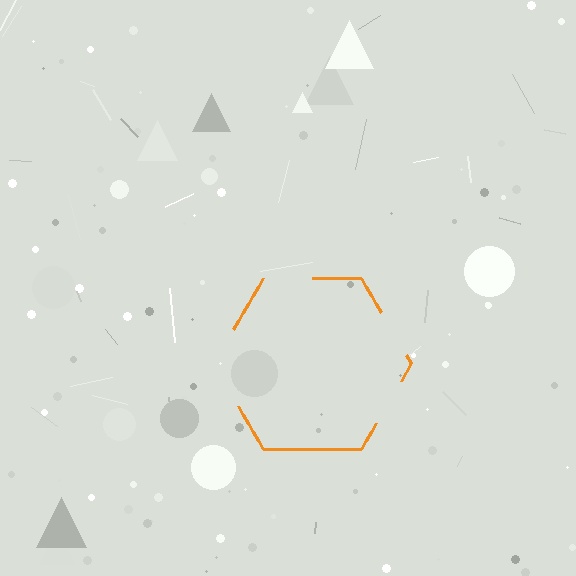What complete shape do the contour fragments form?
The contour fragments form a hexagon.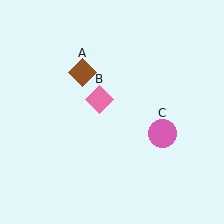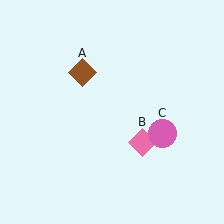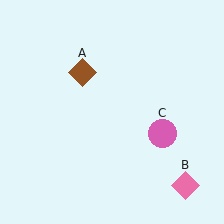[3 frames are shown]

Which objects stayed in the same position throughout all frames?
Brown diamond (object A) and pink circle (object C) remained stationary.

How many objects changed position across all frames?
1 object changed position: pink diamond (object B).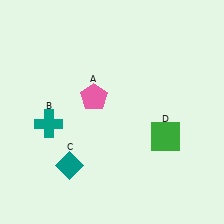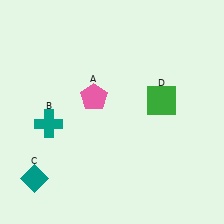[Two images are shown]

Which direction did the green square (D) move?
The green square (D) moved up.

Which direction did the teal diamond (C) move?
The teal diamond (C) moved left.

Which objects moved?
The objects that moved are: the teal diamond (C), the green square (D).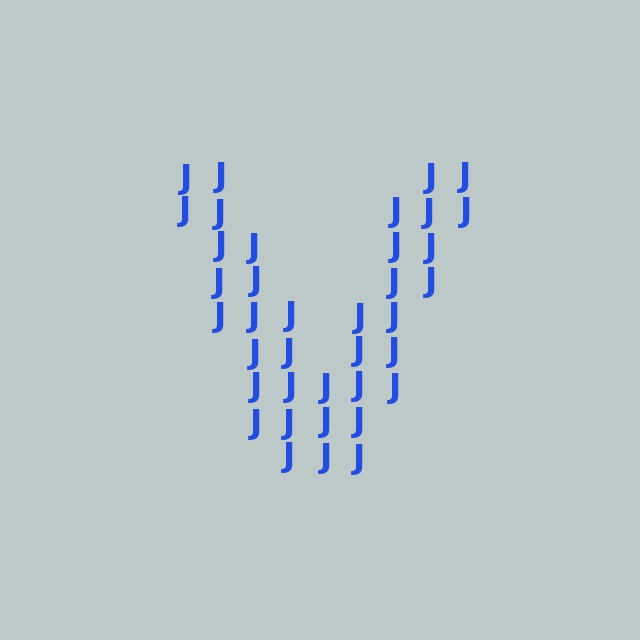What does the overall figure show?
The overall figure shows the letter V.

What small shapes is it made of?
It is made of small letter J's.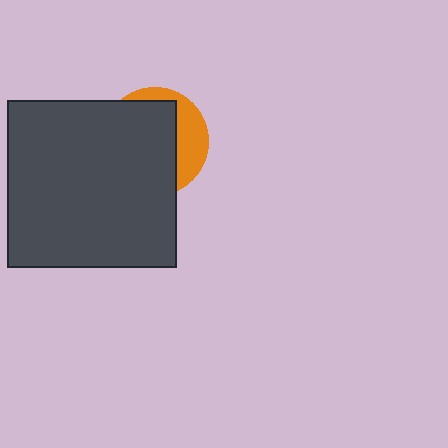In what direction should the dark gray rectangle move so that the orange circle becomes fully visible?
The dark gray rectangle should move left. That is the shortest direction to clear the overlap and leave the orange circle fully visible.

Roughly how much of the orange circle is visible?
A small part of it is visible (roughly 30%).